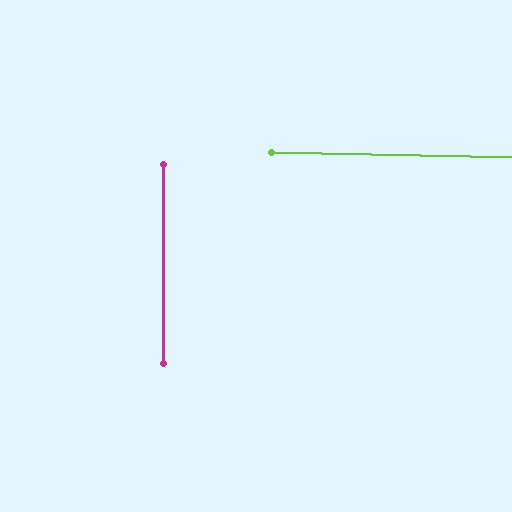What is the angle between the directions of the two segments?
Approximately 89 degrees.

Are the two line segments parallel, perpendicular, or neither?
Perpendicular — they meet at approximately 89°.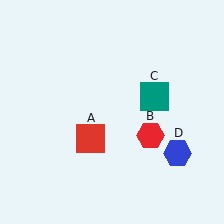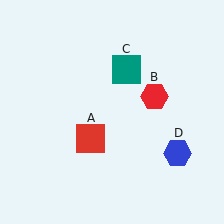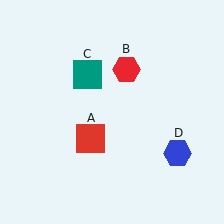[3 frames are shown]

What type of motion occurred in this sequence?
The red hexagon (object B), teal square (object C) rotated counterclockwise around the center of the scene.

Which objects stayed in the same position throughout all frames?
Red square (object A) and blue hexagon (object D) remained stationary.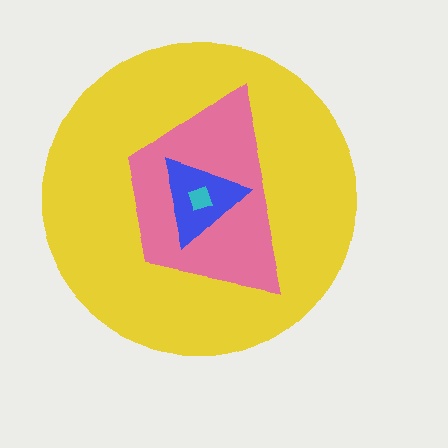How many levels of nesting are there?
4.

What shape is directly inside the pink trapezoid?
The blue triangle.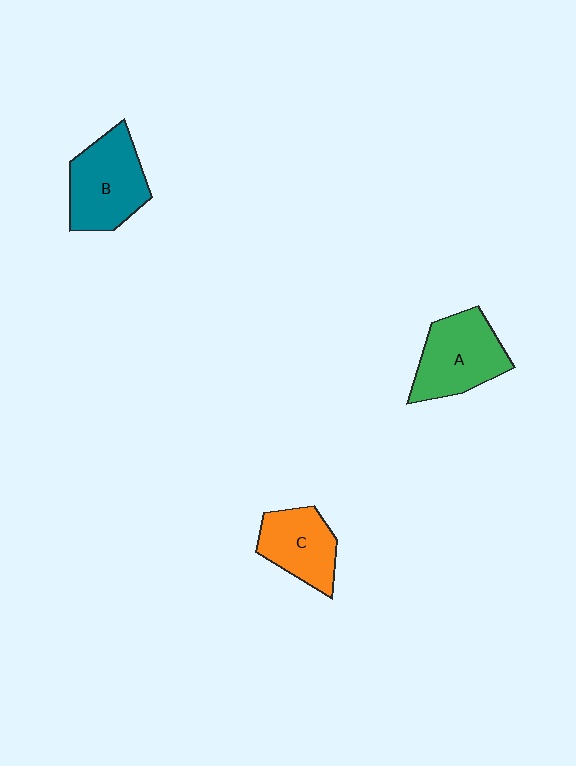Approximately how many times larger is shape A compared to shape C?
Approximately 1.2 times.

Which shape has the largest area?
Shape B (teal).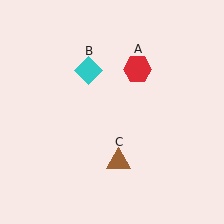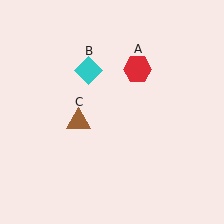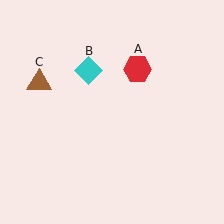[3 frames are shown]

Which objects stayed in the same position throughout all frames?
Red hexagon (object A) and cyan diamond (object B) remained stationary.